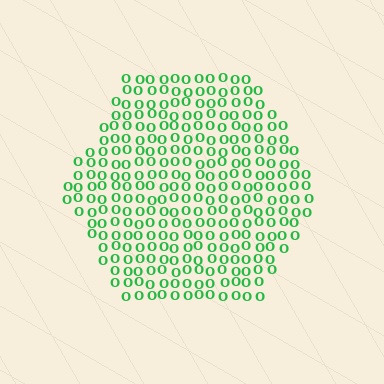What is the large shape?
The large shape is a hexagon.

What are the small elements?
The small elements are letter O's.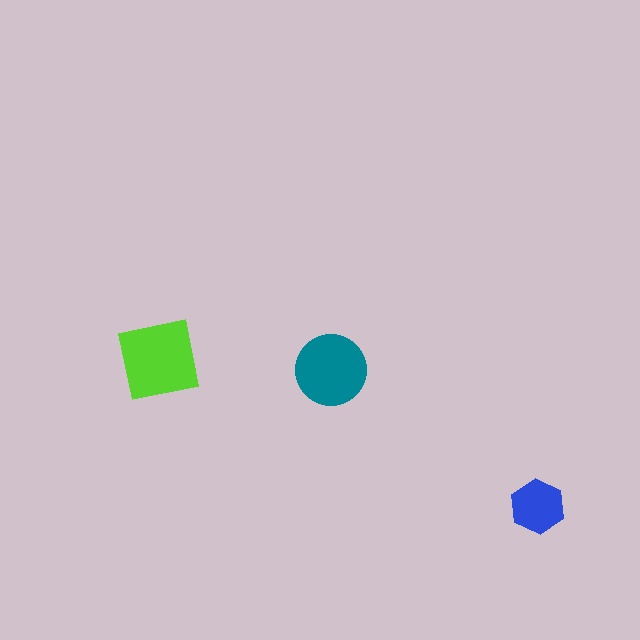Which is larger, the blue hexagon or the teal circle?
The teal circle.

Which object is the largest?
The lime square.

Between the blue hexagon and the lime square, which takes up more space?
The lime square.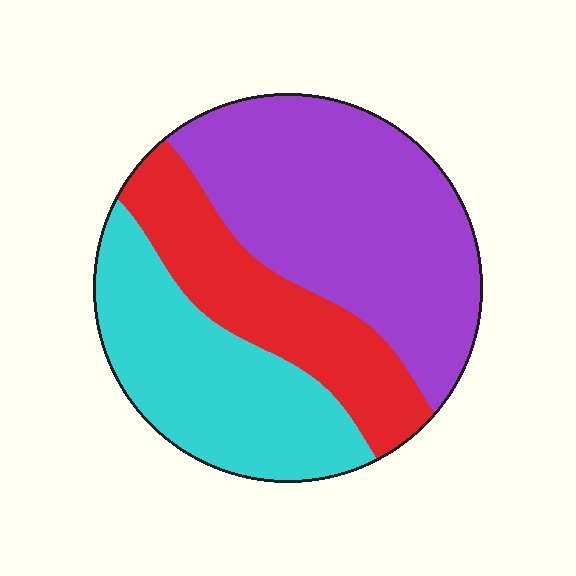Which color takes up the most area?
Purple, at roughly 45%.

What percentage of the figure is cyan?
Cyan takes up about one third (1/3) of the figure.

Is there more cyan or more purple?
Purple.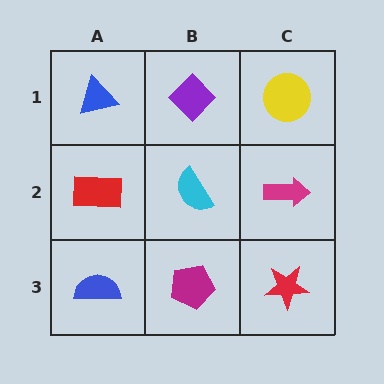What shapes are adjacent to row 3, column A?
A red rectangle (row 2, column A), a magenta pentagon (row 3, column B).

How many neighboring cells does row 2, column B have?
4.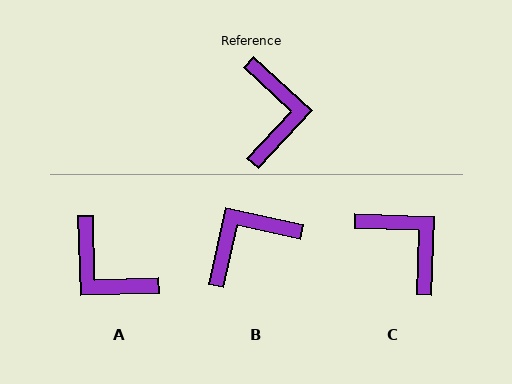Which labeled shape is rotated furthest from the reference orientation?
A, about 135 degrees away.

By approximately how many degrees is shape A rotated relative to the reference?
Approximately 135 degrees clockwise.